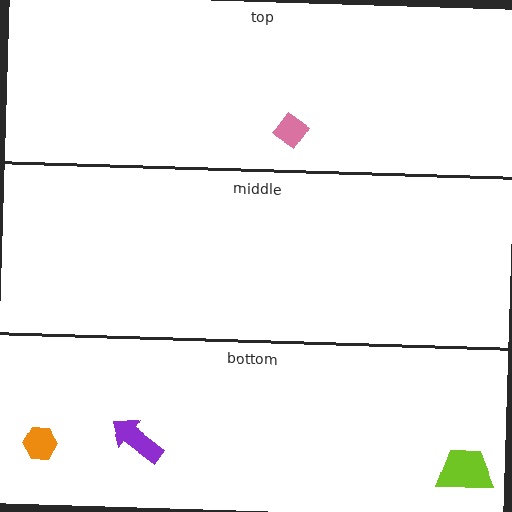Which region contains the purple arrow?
The bottom region.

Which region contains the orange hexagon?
The bottom region.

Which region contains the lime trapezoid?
The bottom region.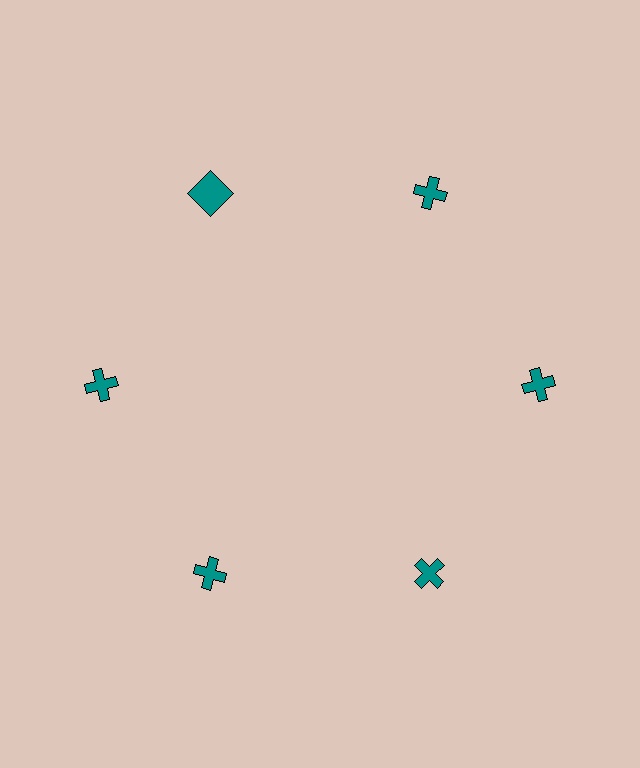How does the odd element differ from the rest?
It has a different shape: square instead of cross.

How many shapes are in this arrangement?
There are 6 shapes arranged in a ring pattern.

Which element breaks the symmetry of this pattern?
The teal square at roughly the 11 o'clock position breaks the symmetry. All other shapes are teal crosses.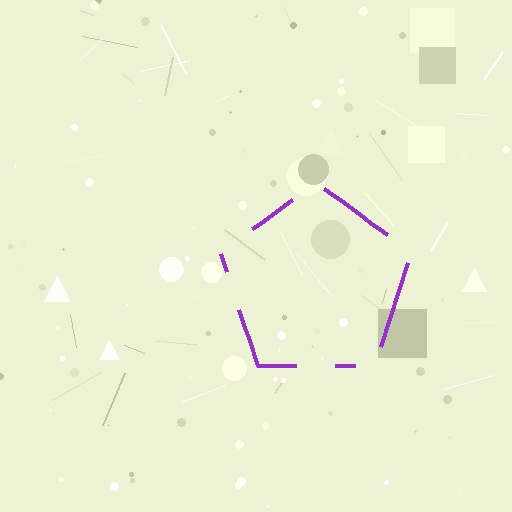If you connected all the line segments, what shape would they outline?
They would outline a pentagon.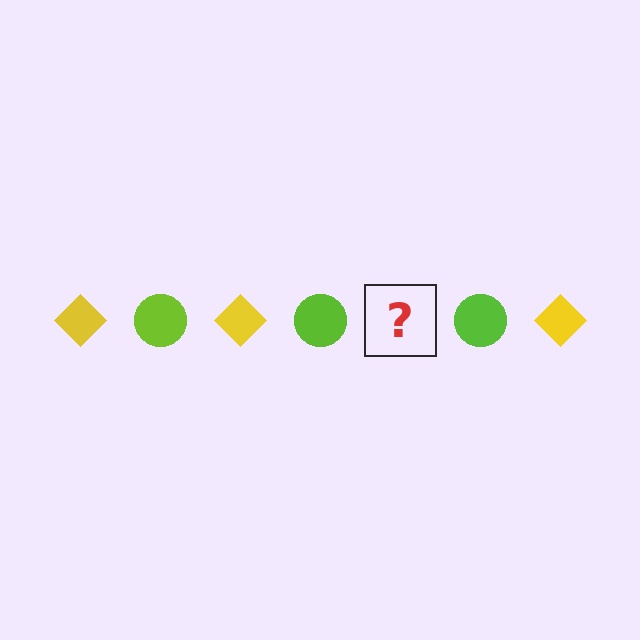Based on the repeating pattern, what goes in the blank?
The blank should be a yellow diamond.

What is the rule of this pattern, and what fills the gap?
The rule is that the pattern alternates between yellow diamond and lime circle. The gap should be filled with a yellow diamond.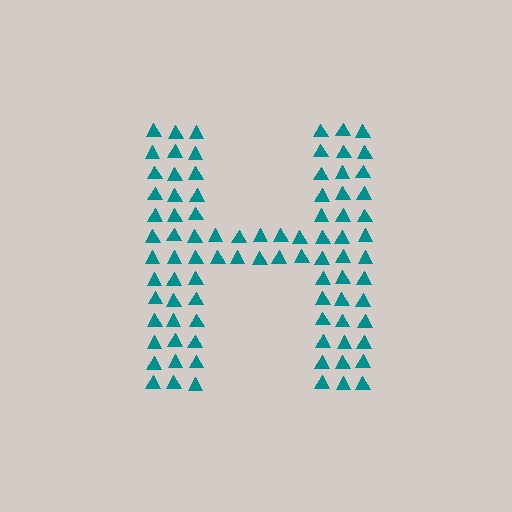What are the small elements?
The small elements are triangles.